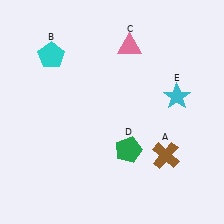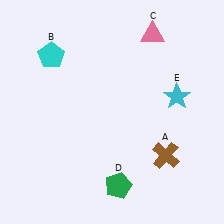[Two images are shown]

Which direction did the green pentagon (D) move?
The green pentagon (D) moved down.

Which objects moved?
The objects that moved are: the pink triangle (C), the green pentagon (D).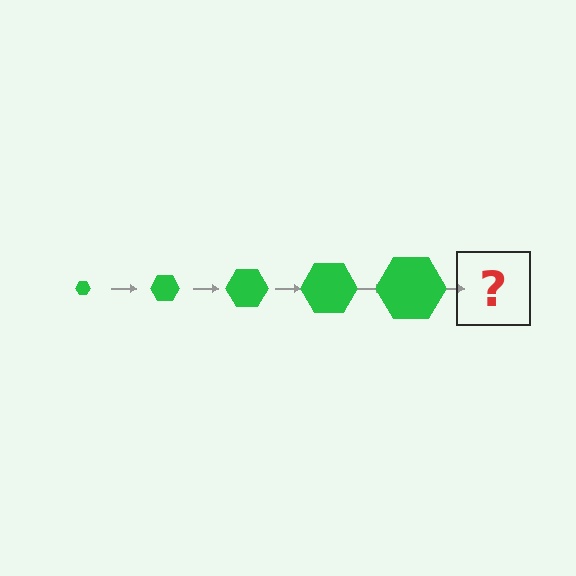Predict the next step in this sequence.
The next step is a green hexagon, larger than the previous one.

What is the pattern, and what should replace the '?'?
The pattern is that the hexagon gets progressively larger each step. The '?' should be a green hexagon, larger than the previous one.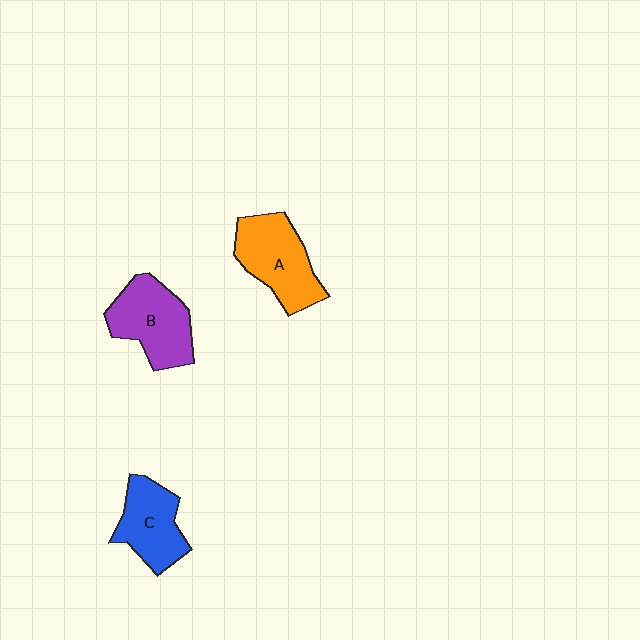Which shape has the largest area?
Shape A (orange).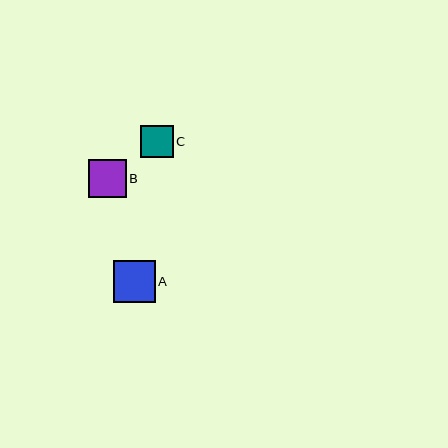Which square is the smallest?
Square C is the smallest with a size of approximately 33 pixels.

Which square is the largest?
Square A is the largest with a size of approximately 42 pixels.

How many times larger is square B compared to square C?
Square B is approximately 1.2 times the size of square C.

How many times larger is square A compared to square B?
Square A is approximately 1.1 times the size of square B.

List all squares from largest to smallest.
From largest to smallest: A, B, C.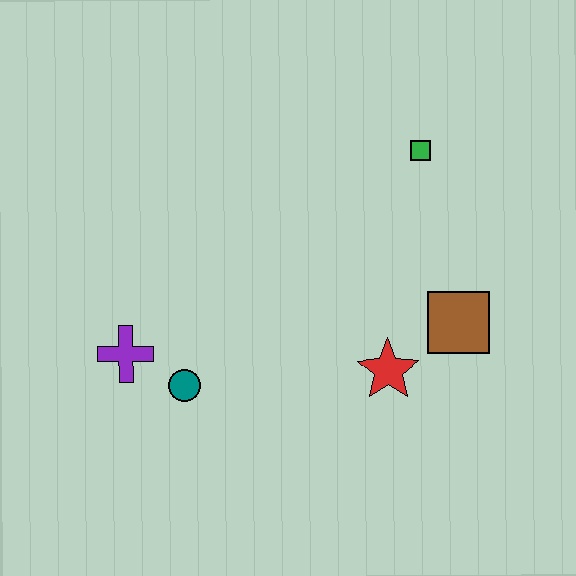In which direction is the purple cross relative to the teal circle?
The purple cross is to the left of the teal circle.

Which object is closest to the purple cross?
The teal circle is closest to the purple cross.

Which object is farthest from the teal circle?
The green square is farthest from the teal circle.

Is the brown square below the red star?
No